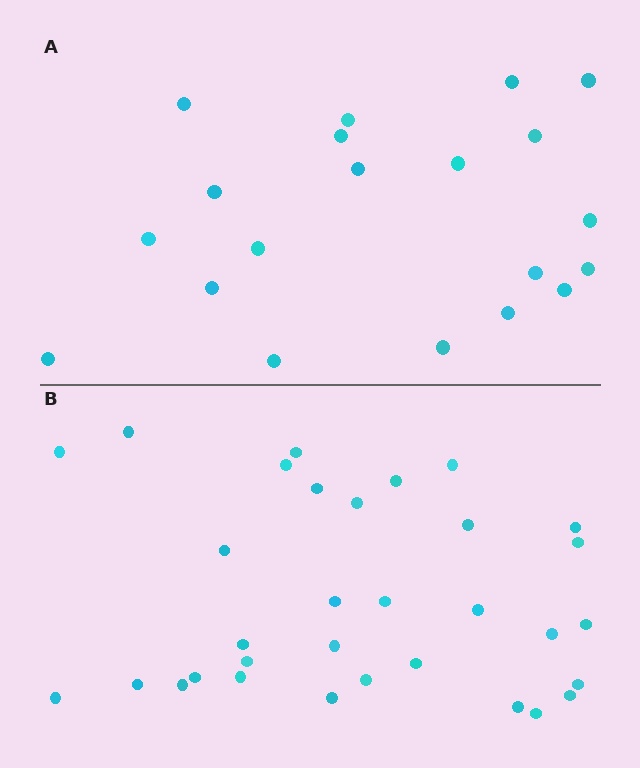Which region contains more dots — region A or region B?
Region B (the bottom region) has more dots.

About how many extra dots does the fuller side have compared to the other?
Region B has roughly 12 or so more dots than region A.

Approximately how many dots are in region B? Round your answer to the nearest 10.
About 30 dots. (The exact count is 32, which rounds to 30.)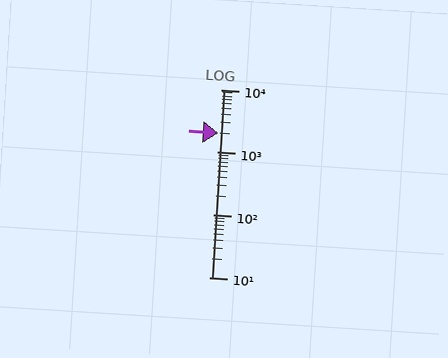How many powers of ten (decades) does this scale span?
The scale spans 3 decades, from 10 to 10000.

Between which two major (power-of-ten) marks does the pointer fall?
The pointer is between 1000 and 10000.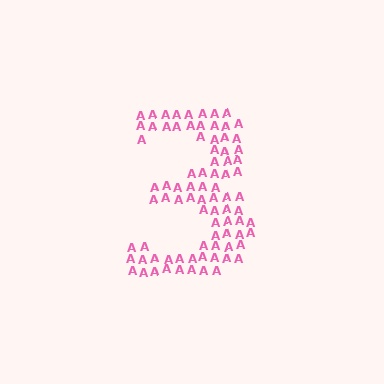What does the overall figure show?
The overall figure shows the digit 3.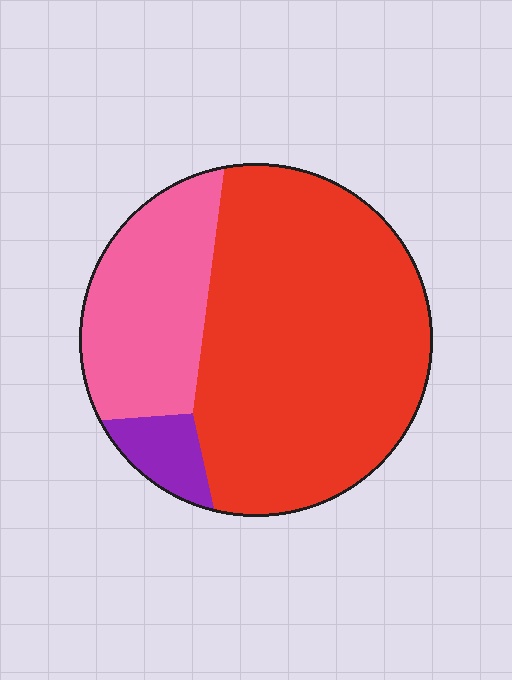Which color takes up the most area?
Red, at roughly 65%.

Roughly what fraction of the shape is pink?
Pink takes up about one quarter (1/4) of the shape.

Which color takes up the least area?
Purple, at roughly 5%.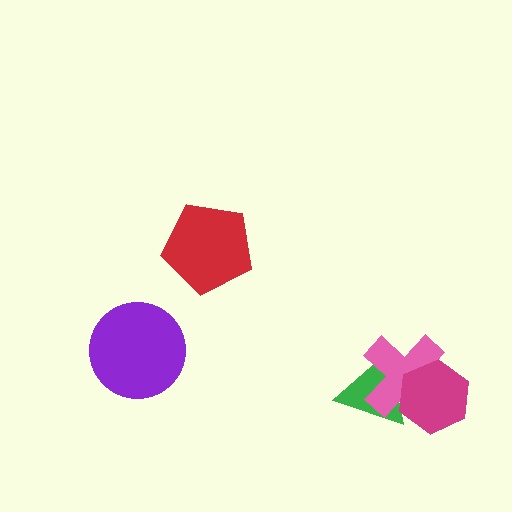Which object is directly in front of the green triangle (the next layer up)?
The pink cross is directly in front of the green triangle.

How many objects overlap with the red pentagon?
0 objects overlap with the red pentagon.